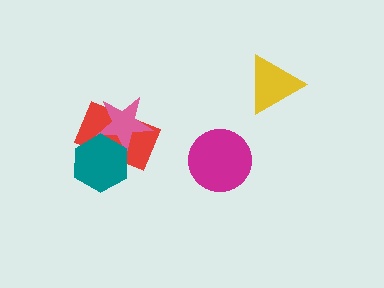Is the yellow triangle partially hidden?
No, no other shape covers it.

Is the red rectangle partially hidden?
Yes, it is partially covered by another shape.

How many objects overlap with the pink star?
2 objects overlap with the pink star.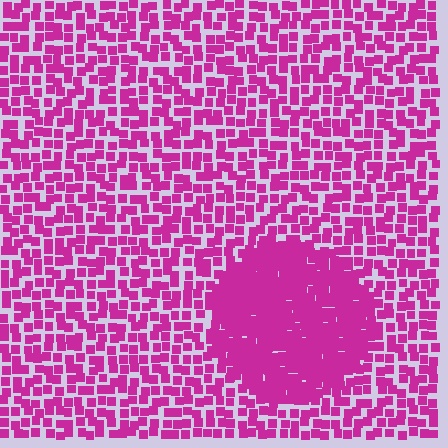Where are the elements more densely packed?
The elements are more densely packed inside the circle boundary.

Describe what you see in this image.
The image contains small magenta elements arranged at two different densities. A circle-shaped region is visible where the elements are more densely packed than the surrounding area.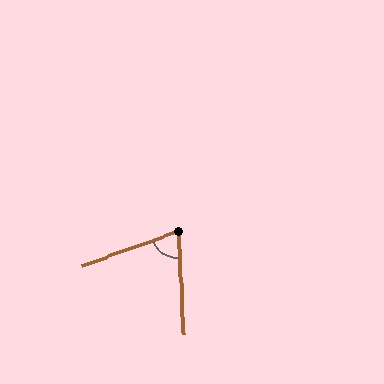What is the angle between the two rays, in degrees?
Approximately 73 degrees.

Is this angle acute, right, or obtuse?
It is acute.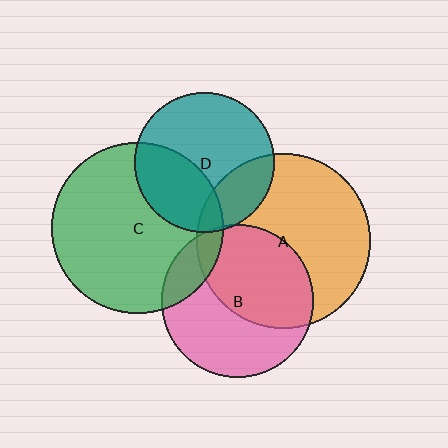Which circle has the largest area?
Circle A (orange).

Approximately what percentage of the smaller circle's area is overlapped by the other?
Approximately 25%.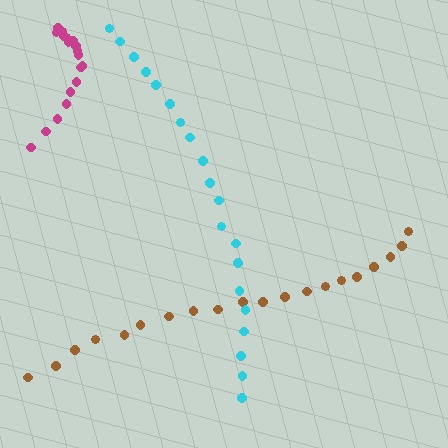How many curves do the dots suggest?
There are 3 distinct paths.